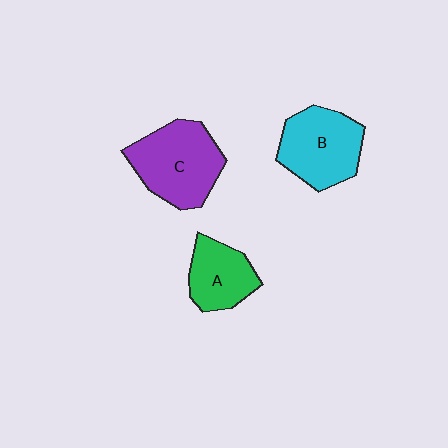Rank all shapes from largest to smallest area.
From largest to smallest: C (purple), B (cyan), A (green).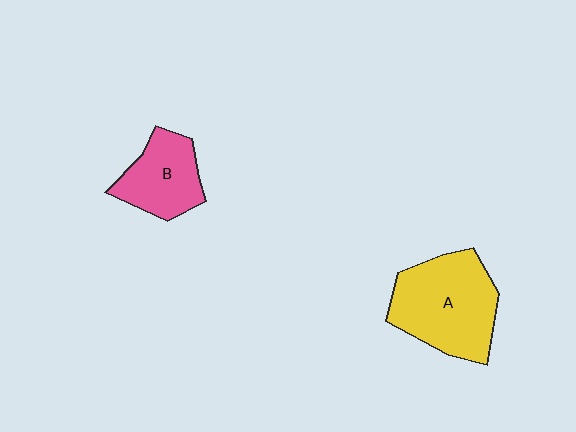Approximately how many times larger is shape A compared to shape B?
Approximately 1.6 times.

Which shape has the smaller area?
Shape B (pink).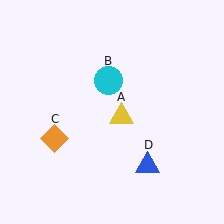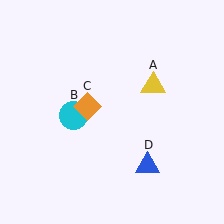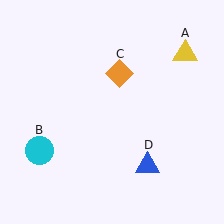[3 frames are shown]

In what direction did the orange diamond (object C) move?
The orange diamond (object C) moved up and to the right.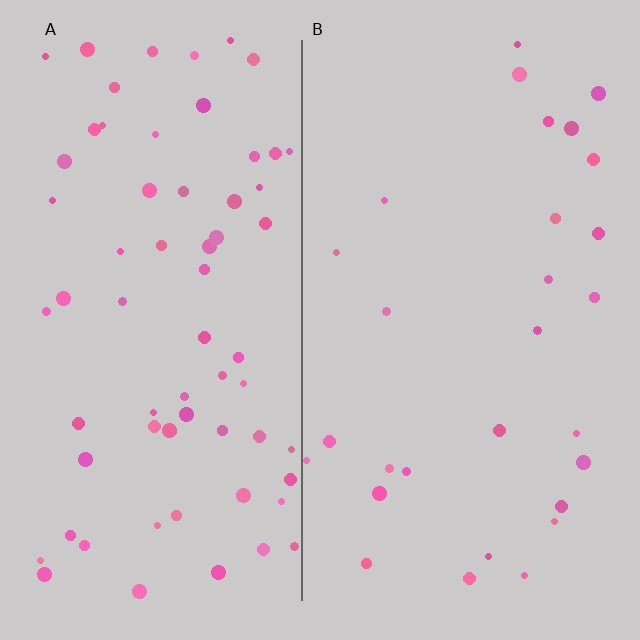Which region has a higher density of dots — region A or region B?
A (the left).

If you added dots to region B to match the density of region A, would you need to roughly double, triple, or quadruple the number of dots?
Approximately double.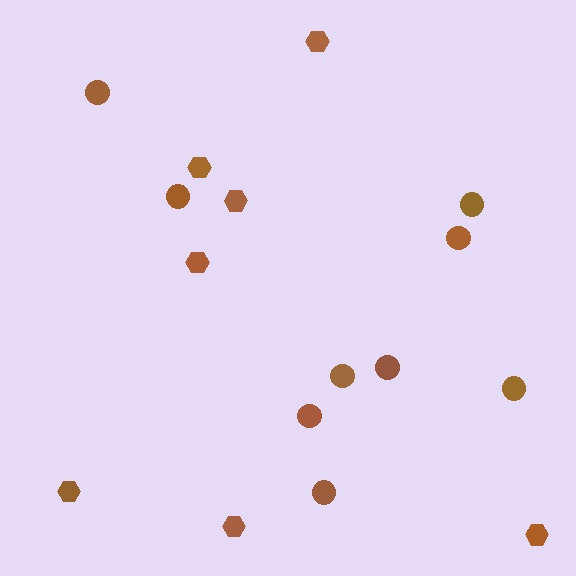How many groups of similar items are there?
There are 2 groups: one group of hexagons (7) and one group of circles (9).